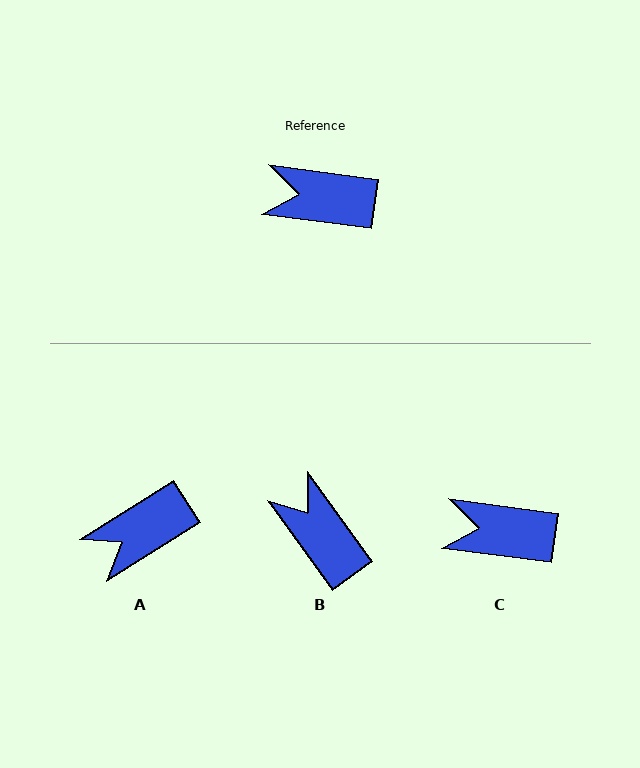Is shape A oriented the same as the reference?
No, it is off by about 40 degrees.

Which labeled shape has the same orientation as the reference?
C.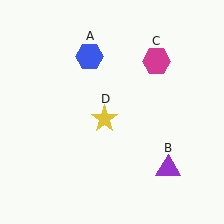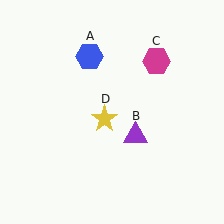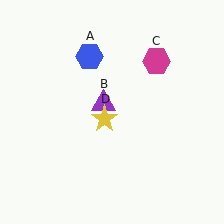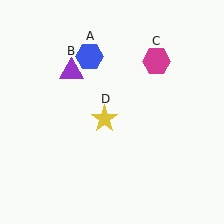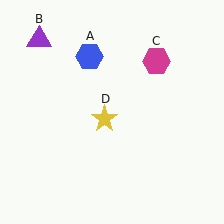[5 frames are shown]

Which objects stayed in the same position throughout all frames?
Blue hexagon (object A) and magenta hexagon (object C) and yellow star (object D) remained stationary.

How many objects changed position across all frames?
1 object changed position: purple triangle (object B).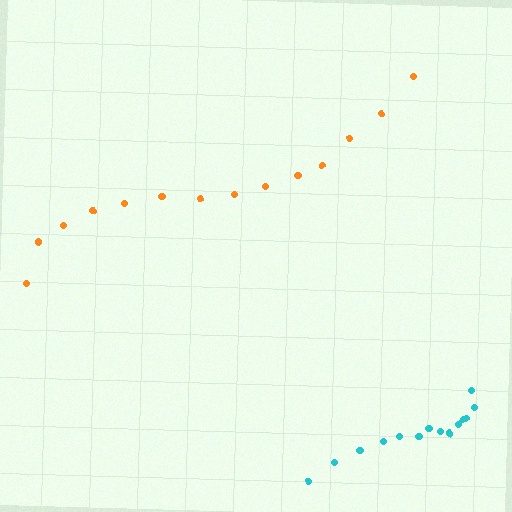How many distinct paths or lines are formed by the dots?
There are 2 distinct paths.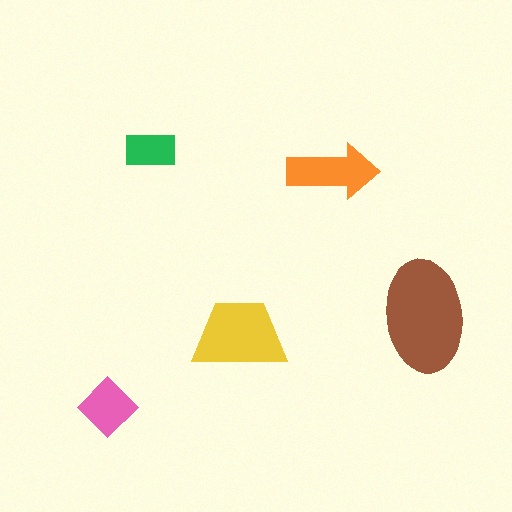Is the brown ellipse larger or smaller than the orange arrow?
Larger.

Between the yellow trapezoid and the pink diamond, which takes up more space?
The yellow trapezoid.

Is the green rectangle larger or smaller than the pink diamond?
Smaller.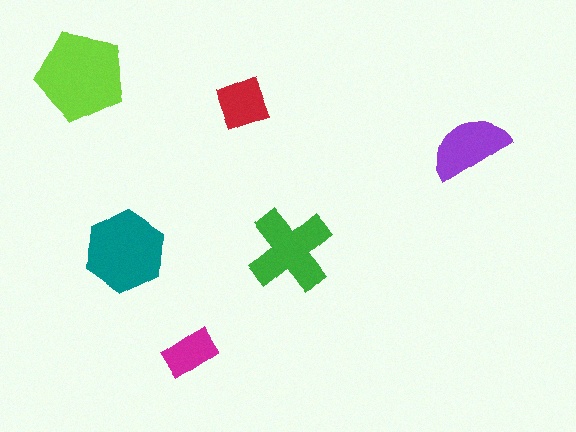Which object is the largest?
The lime pentagon.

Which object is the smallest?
The magenta rectangle.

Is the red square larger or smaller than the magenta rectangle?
Larger.